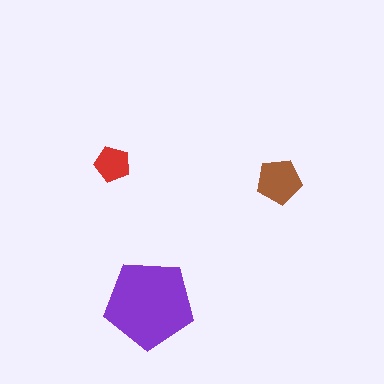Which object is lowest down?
The purple pentagon is bottommost.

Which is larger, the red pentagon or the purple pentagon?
The purple one.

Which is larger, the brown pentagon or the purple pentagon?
The purple one.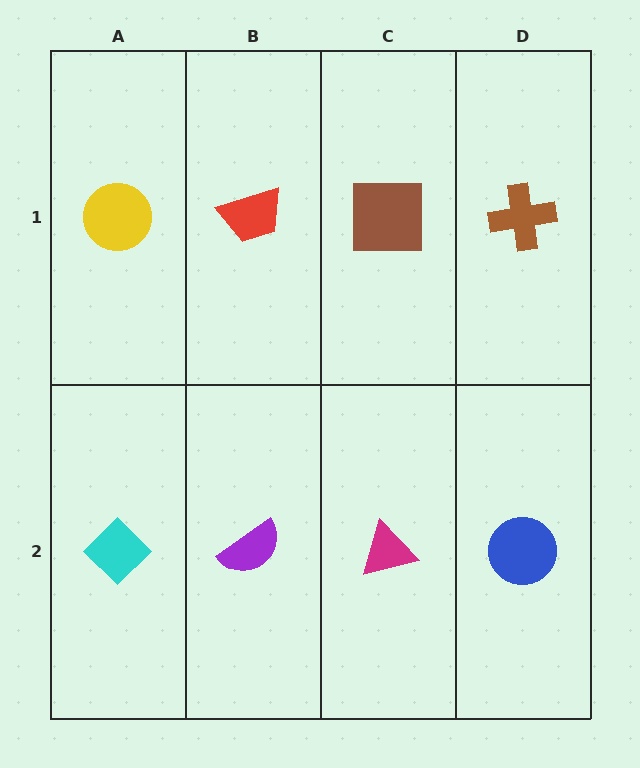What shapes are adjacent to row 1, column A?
A cyan diamond (row 2, column A), a red trapezoid (row 1, column B).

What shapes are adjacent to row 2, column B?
A red trapezoid (row 1, column B), a cyan diamond (row 2, column A), a magenta triangle (row 2, column C).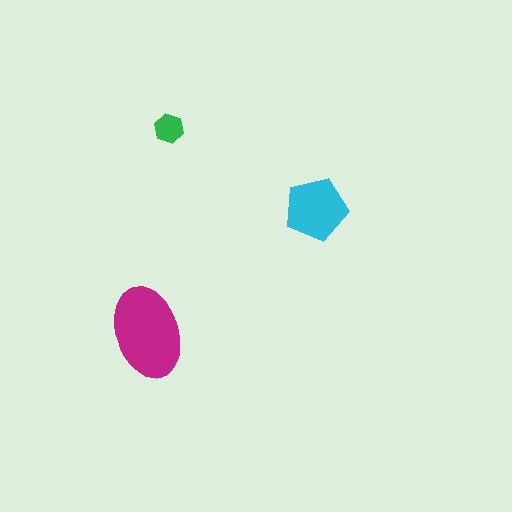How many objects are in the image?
There are 3 objects in the image.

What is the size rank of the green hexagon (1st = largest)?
3rd.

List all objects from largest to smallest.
The magenta ellipse, the cyan pentagon, the green hexagon.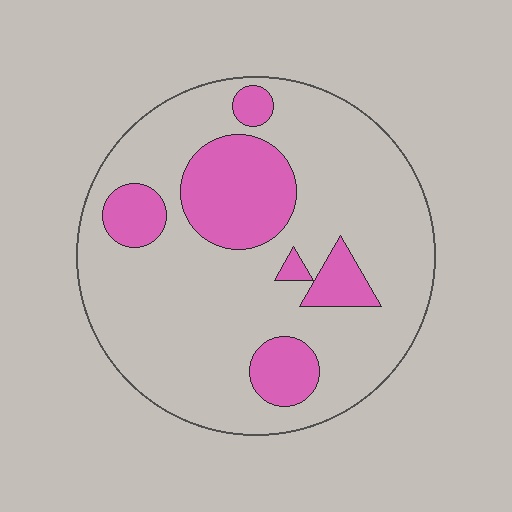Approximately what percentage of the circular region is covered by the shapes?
Approximately 25%.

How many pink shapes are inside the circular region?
6.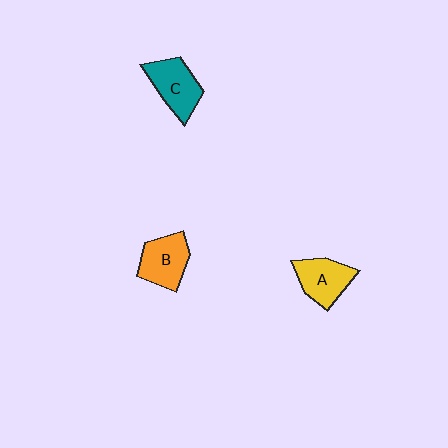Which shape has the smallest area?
Shape A (yellow).